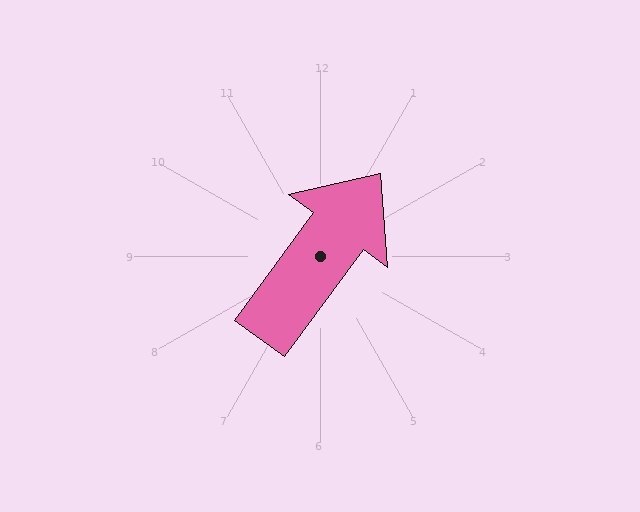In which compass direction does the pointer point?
Northeast.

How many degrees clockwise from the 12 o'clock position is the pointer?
Approximately 36 degrees.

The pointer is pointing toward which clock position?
Roughly 1 o'clock.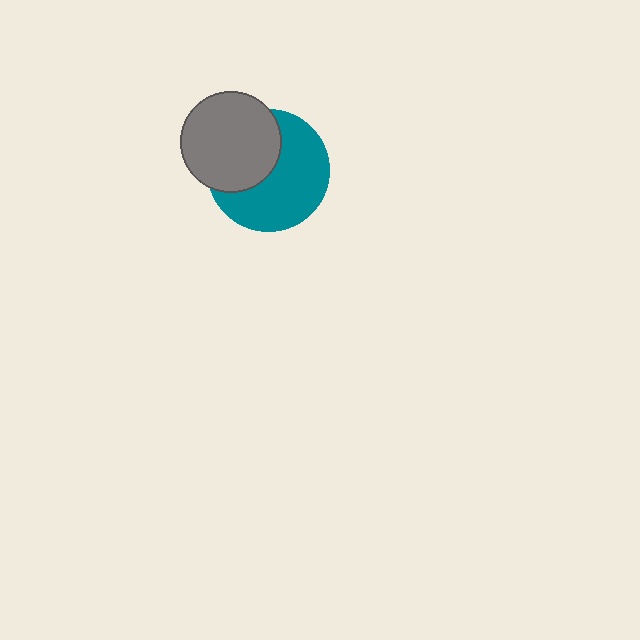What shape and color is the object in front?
The object in front is a gray circle.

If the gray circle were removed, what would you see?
You would see the complete teal circle.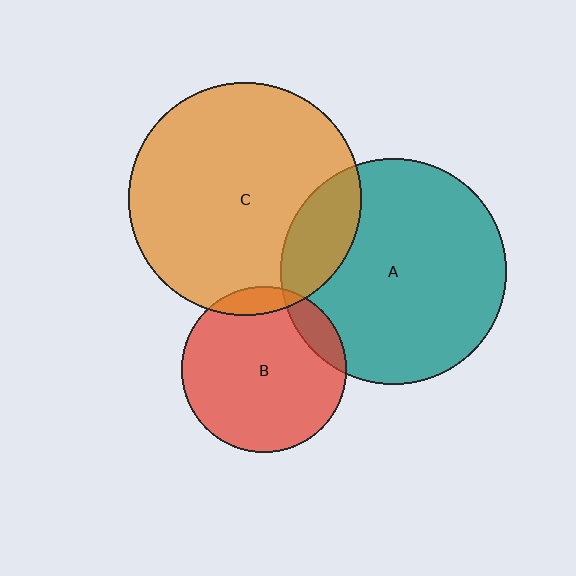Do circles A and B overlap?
Yes.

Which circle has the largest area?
Circle C (orange).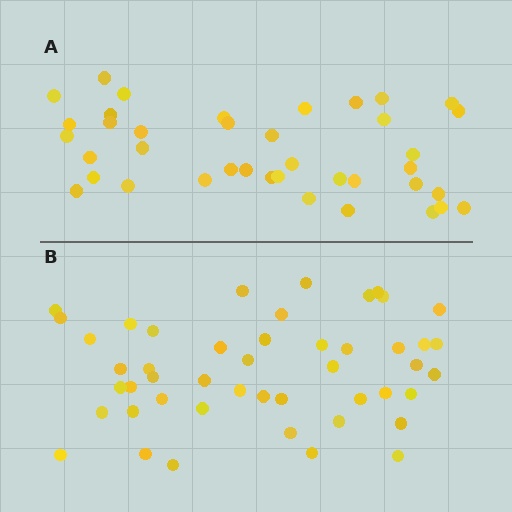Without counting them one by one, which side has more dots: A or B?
Region B (the bottom region) has more dots.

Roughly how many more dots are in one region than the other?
Region B has roughly 8 or so more dots than region A.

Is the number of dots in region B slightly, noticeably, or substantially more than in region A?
Region B has only slightly more — the two regions are fairly close. The ratio is roughly 1.2 to 1.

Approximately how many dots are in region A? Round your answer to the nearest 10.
About 40 dots. (The exact count is 39, which rounds to 40.)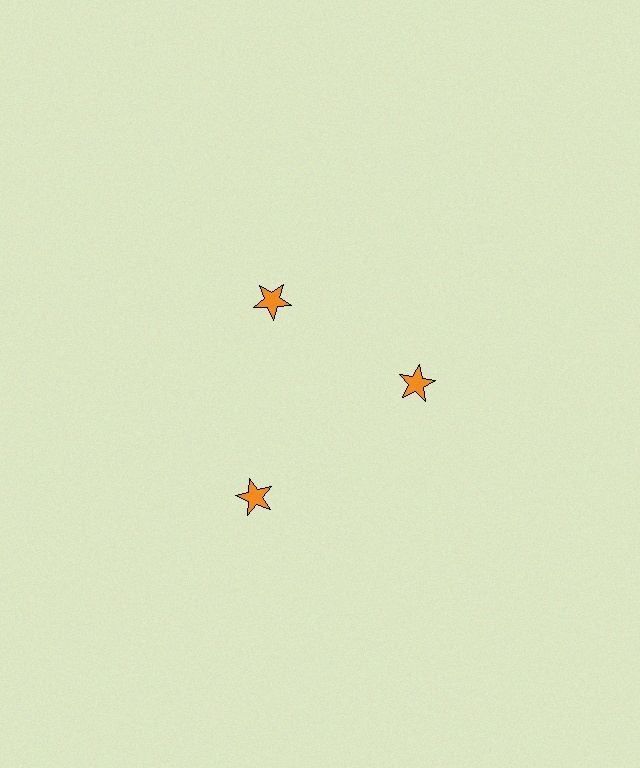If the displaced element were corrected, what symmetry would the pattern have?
It would have 3-fold rotational symmetry — the pattern would map onto itself every 120 degrees.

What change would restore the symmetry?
The symmetry would be restored by moving it inward, back onto the ring so that all 3 stars sit at equal angles and equal distance from the center.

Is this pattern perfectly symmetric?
No. The 3 orange stars are arranged in a ring, but one element near the 7 o'clock position is pushed outward from the center, breaking the 3-fold rotational symmetry.